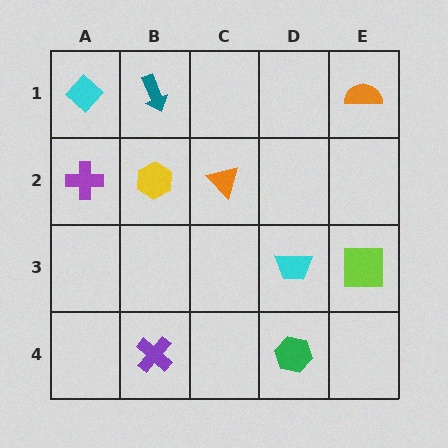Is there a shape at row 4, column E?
No, that cell is empty.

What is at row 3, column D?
A cyan trapezoid.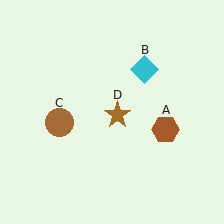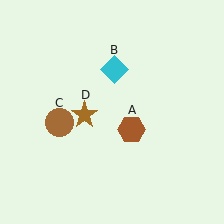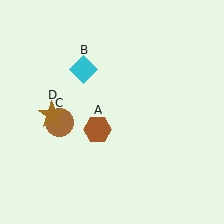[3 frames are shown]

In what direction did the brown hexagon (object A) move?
The brown hexagon (object A) moved left.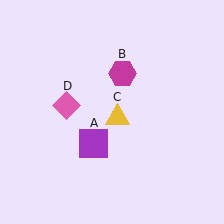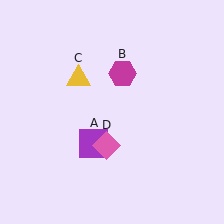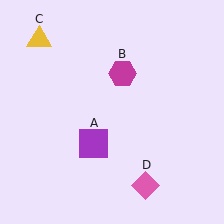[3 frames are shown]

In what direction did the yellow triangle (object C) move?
The yellow triangle (object C) moved up and to the left.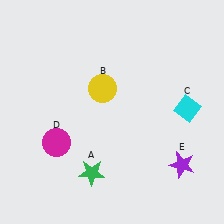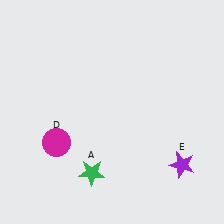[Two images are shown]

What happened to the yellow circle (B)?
The yellow circle (B) was removed in Image 2. It was in the top-left area of Image 1.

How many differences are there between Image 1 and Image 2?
There are 2 differences between the two images.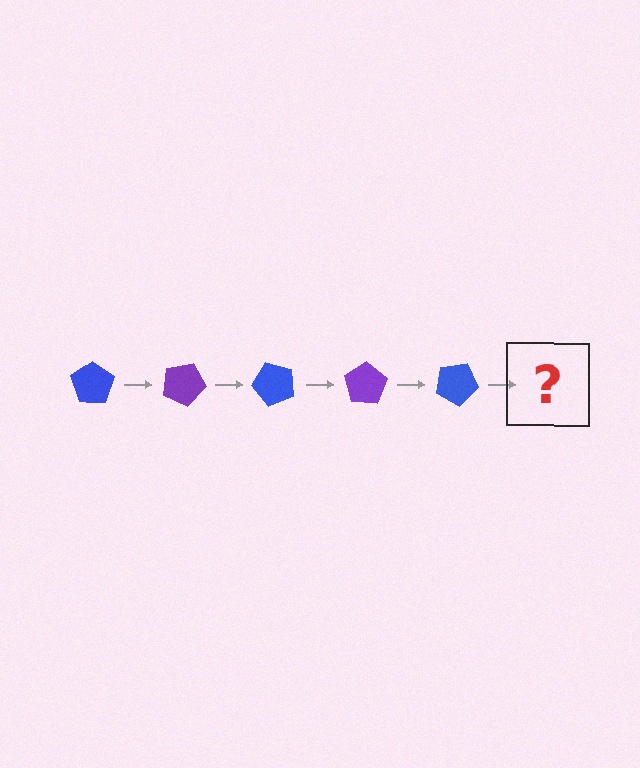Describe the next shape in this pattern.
It should be a purple pentagon, rotated 125 degrees from the start.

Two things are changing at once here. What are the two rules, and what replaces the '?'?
The two rules are that it rotates 25 degrees each step and the color cycles through blue and purple. The '?' should be a purple pentagon, rotated 125 degrees from the start.